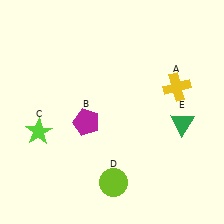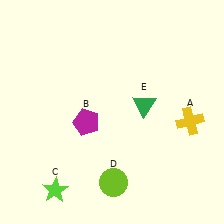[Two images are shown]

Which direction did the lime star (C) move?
The lime star (C) moved down.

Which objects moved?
The objects that moved are: the yellow cross (A), the lime star (C), the green triangle (E).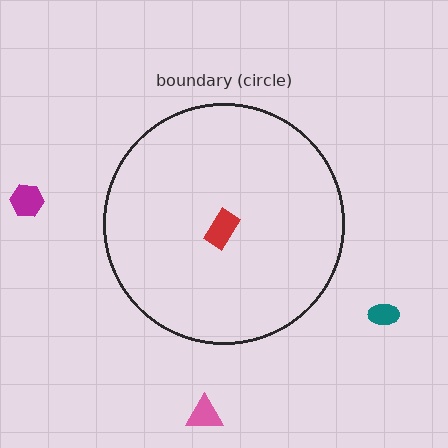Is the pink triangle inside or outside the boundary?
Outside.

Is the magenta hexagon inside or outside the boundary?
Outside.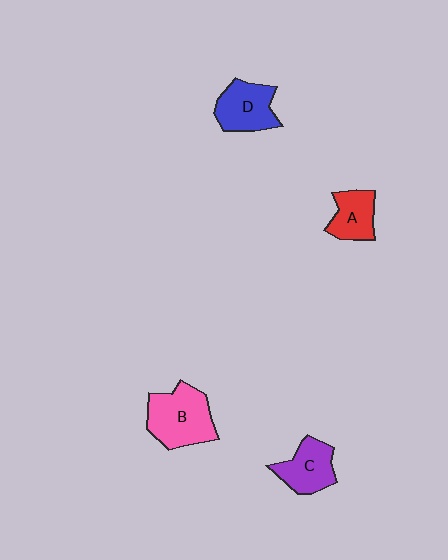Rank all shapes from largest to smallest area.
From largest to smallest: B (pink), D (blue), C (purple), A (red).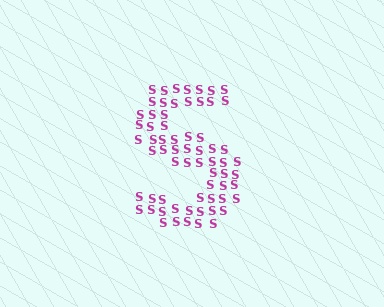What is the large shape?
The large shape is the letter S.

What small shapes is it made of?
It is made of small letter S's.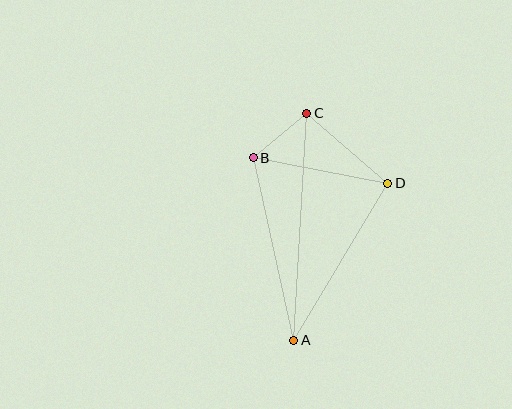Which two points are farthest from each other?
Points A and C are farthest from each other.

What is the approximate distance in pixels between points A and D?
The distance between A and D is approximately 183 pixels.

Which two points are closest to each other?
Points B and C are closest to each other.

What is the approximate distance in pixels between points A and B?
The distance between A and B is approximately 187 pixels.